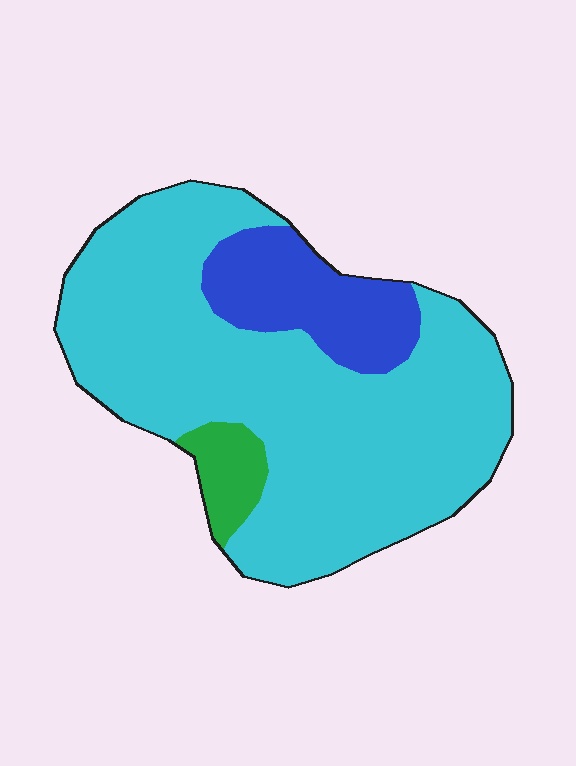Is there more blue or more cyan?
Cyan.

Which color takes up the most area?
Cyan, at roughly 75%.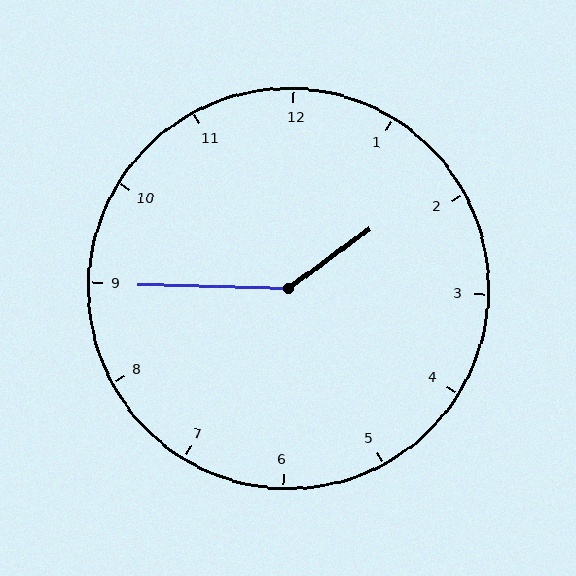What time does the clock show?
1:45.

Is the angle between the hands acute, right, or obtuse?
It is obtuse.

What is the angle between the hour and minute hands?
Approximately 142 degrees.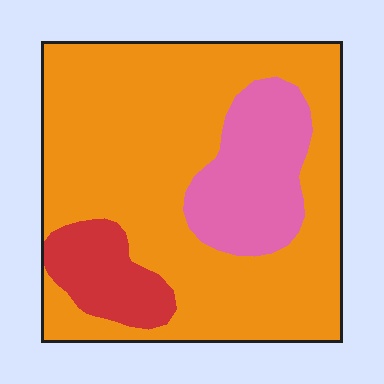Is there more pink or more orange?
Orange.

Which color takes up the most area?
Orange, at roughly 70%.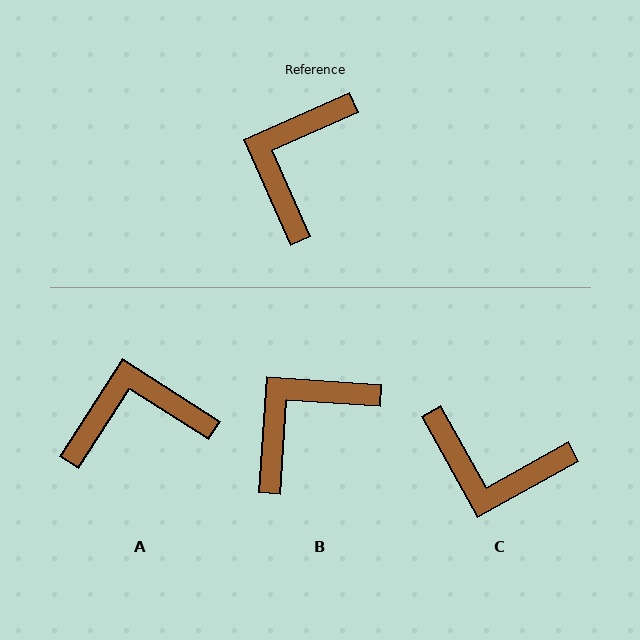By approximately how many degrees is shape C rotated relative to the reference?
Approximately 95 degrees counter-clockwise.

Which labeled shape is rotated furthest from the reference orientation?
C, about 95 degrees away.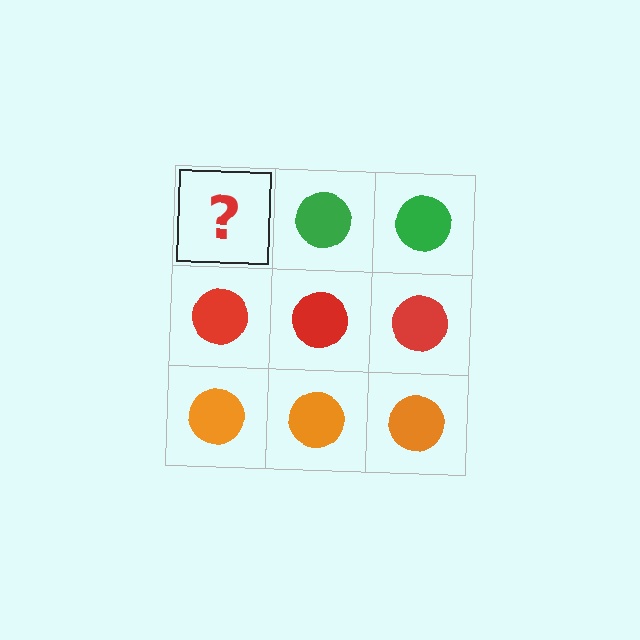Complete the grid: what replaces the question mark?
The question mark should be replaced with a green circle.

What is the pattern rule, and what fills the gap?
The rule is that each row has a consistent color. The gap should be filled with a green circle.